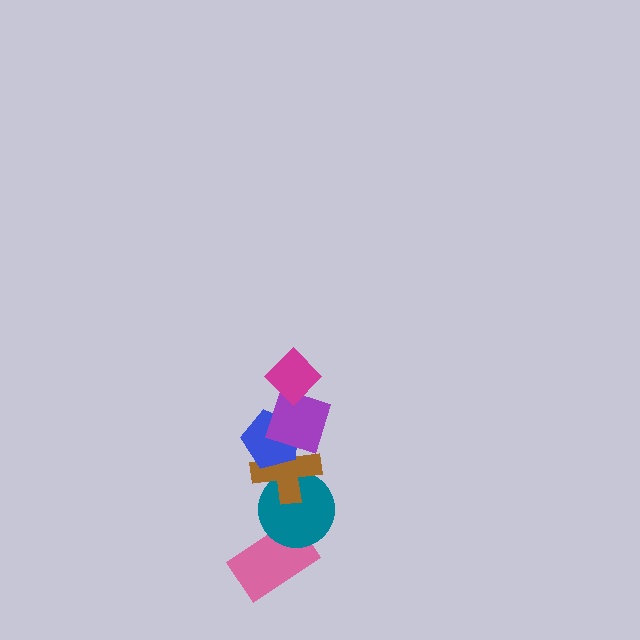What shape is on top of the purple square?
The magenta diamond is on top of the purple square.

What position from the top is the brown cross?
The brown cross is 4th from the top.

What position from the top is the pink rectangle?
The pink rectangle is 6th from the top.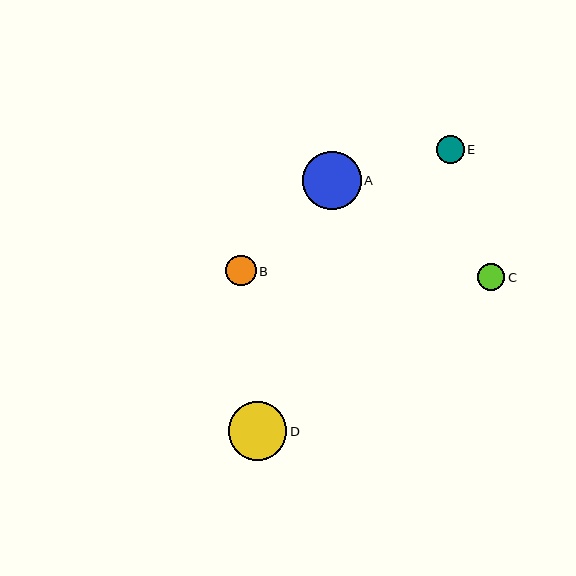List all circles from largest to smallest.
From largest to smallest: D, A, B, E, C.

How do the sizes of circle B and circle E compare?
Circle B and circle E are approximately the same size.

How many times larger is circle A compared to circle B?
Circle A is approximately 1.9 times the size of circle B.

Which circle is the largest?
Circle D is the largest with a size of approximately 59 pixels.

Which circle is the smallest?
Circle C is the smallest with a size of approximately 28 pixels.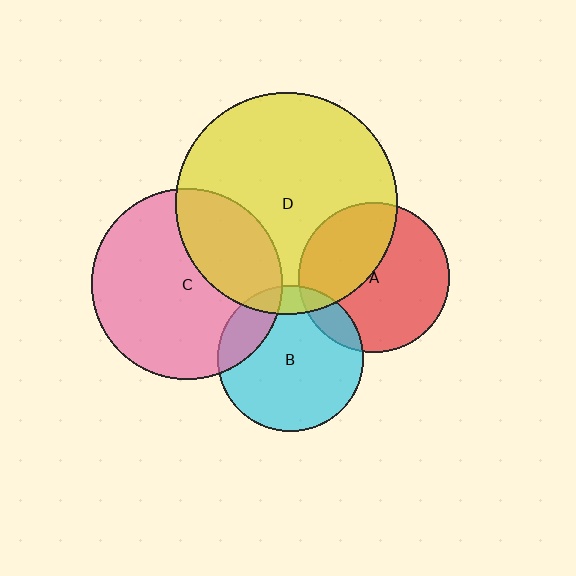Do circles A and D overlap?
Yes.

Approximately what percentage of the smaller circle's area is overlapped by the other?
Approximately 40%.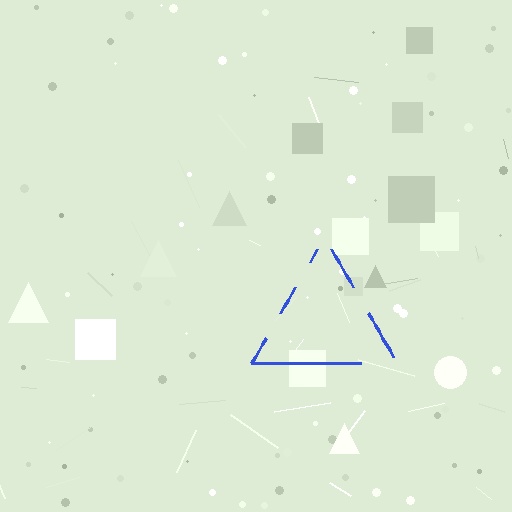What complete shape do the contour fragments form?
The contour fragments form a triangle.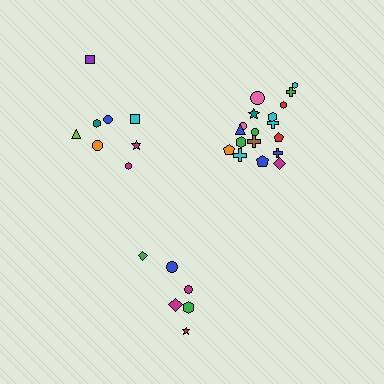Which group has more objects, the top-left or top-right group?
The top-right group.